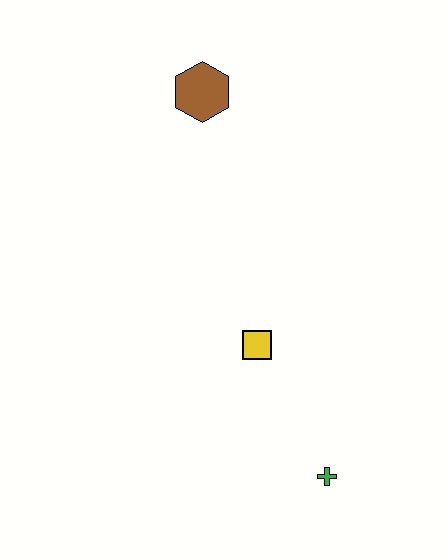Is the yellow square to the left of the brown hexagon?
No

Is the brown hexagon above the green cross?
Yes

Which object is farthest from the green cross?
The brown hexagon is farthest from the green cross.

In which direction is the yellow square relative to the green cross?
The yellow square is above the green cross.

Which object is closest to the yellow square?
The green cross is closest to the yellow square.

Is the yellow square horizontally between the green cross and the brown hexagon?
Yes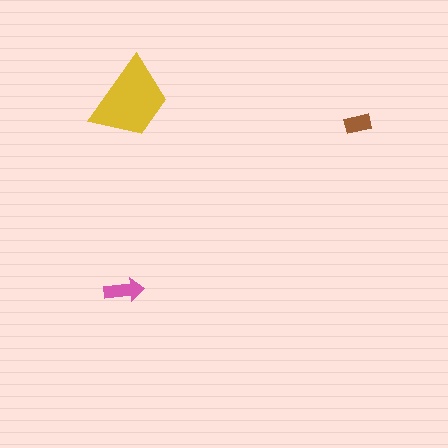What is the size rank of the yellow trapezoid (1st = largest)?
1st.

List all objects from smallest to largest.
The brown rectangle, the pink arrow, the yellow trapezoid.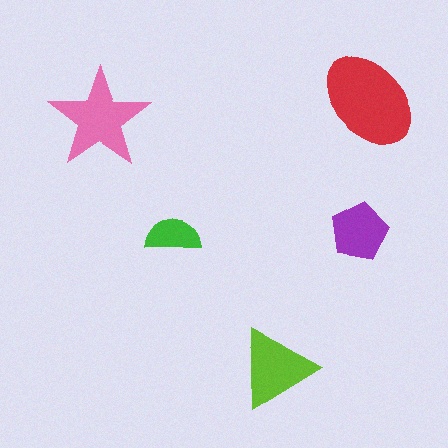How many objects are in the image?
There are 5 objects in the image.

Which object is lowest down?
The lime triangle is bottommost.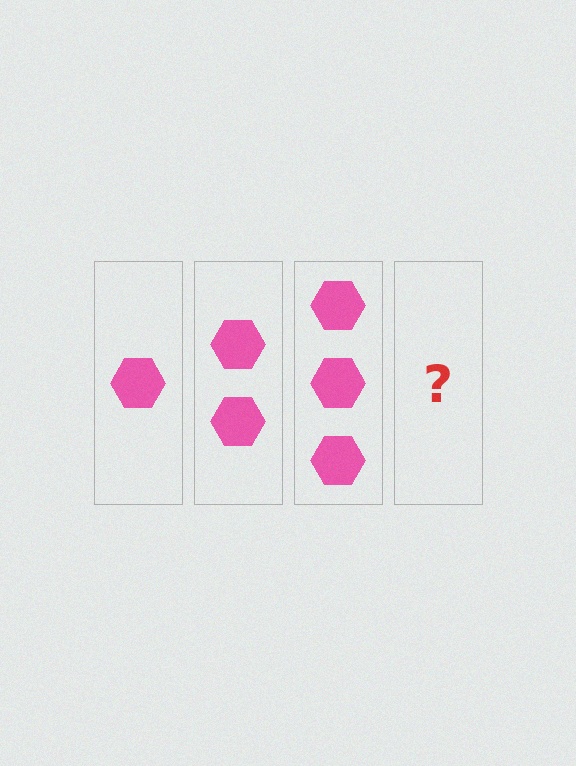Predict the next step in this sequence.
The next step is 4 hexagons.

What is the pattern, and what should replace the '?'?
The pattern is that each step adds one more hexagon. The '?' should be 4 hexagons.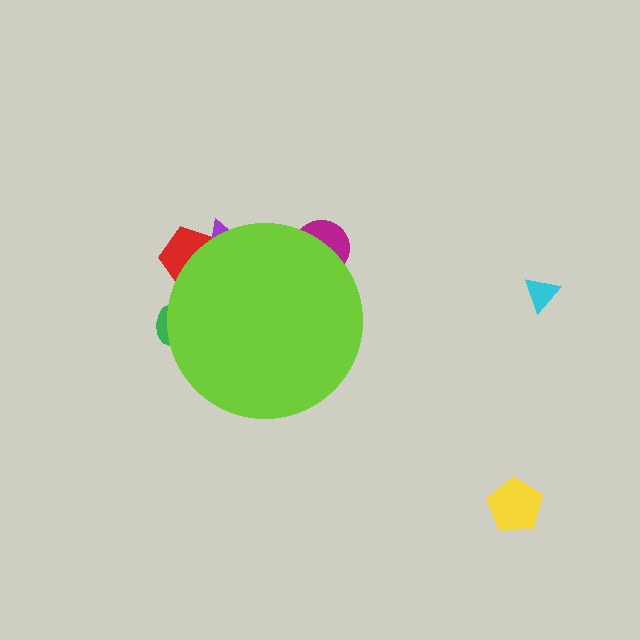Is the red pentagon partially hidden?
Yes, the red pentagon is partially hidden behind the lime circle.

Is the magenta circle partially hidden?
Yes, the magenta circle is partially hidden behind the lime circle.